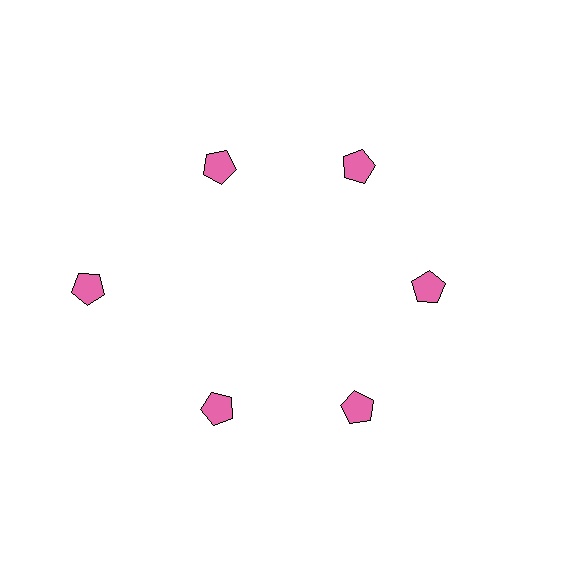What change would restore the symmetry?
The symmetry would be restored by moving it inward, back onto the ring so that all 6 pentagons sit at equal angles and equal distance from the center.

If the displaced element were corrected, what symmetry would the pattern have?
It would have 6-fold rotational symmetry — the pattern would map onto itself every 60 degrees.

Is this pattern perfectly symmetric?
No. The 6 pink pentagons are arranged in a ring, but one element near the 9 o'clock position is pushed outward from the center, breaking the 6-fold rotational symmetry.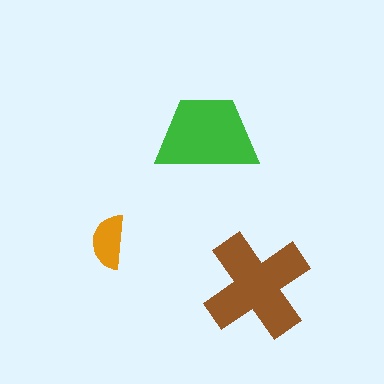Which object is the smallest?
The orange semicircle.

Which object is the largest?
The brown cross.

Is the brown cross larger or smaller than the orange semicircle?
Larger.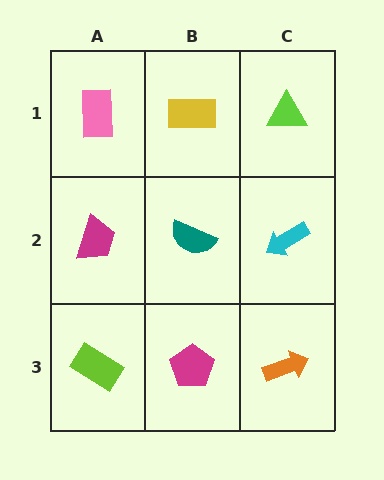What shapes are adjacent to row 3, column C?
A cyan arrow (row 2, column C), a magenta pentagon (row 3, column B).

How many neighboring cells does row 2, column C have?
3.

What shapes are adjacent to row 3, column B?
A teal semicircle (row 2, column B), a lime rectangle (row 3, column A), an orange arrow (row 3, column C).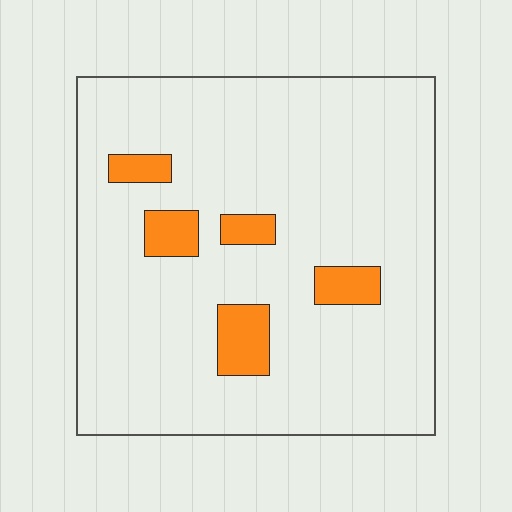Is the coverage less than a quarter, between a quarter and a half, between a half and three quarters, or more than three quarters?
Less than a quarter.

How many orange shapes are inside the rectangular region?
5.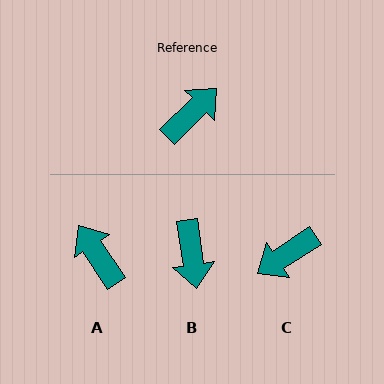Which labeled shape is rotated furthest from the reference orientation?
C, about 169 degrees away.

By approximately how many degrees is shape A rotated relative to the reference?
Approximately 79 degrees counter-clockwise.